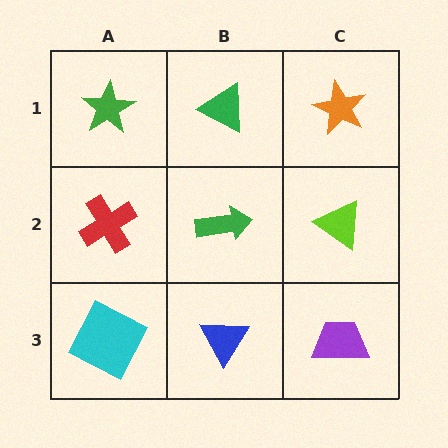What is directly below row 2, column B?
A blue triangle.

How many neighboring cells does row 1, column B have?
3.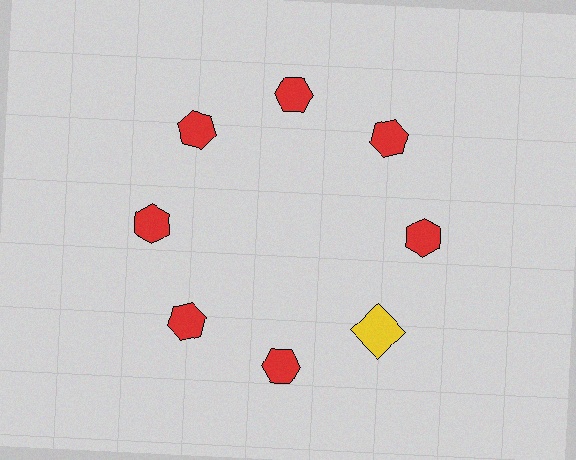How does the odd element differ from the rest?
It differs in both color (yellow instead of red) and shape (square instead of hexagon).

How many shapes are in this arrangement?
There are 8 shapes arranged in a ring pattern.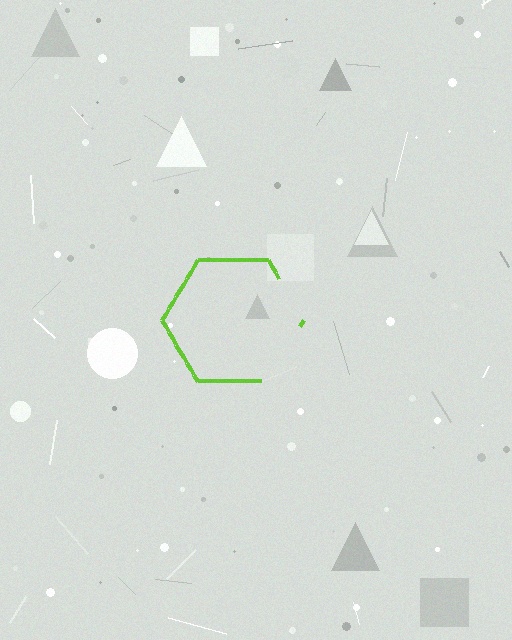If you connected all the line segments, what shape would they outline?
They would outline a hexagon.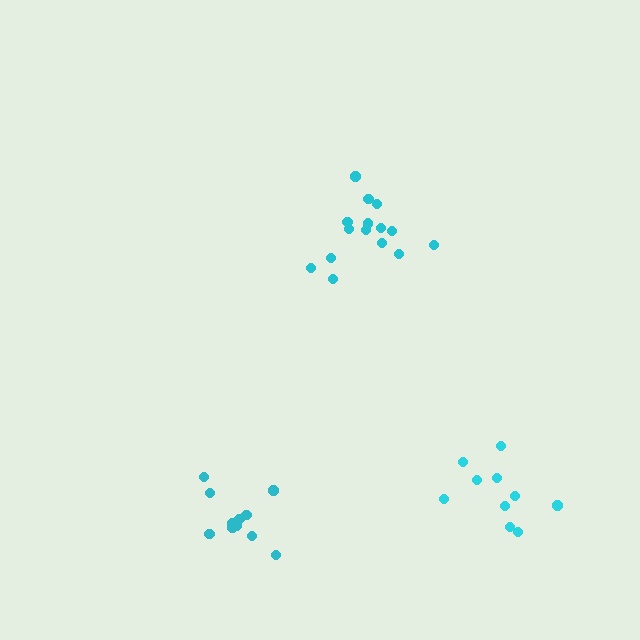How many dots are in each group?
Group 1: 10 dots, Group 2: 11 dots, Group 3: 15 dots (36 total).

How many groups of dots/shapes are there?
There are 3 groups.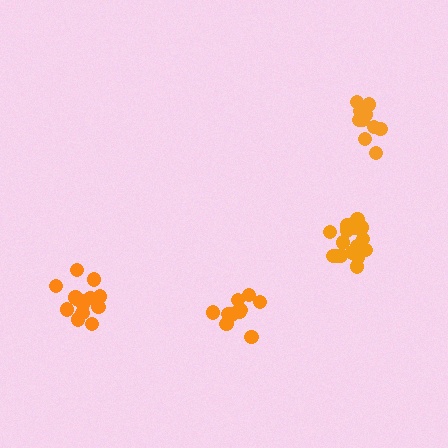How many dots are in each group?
Group 1: 11 dots, Group 2: 11 dots, Group 3: 16 dots, Group 4: 14 dots (52 total).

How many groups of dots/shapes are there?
There are 4 groups.